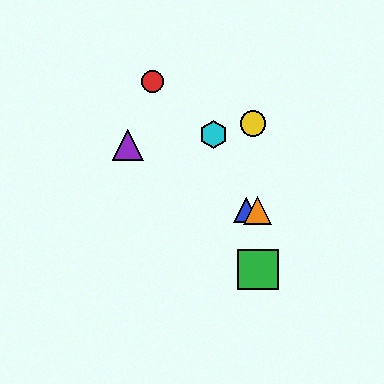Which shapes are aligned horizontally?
The blue triangle, the orange triangle are aligned horizontally.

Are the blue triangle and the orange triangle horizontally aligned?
Yes, both are at y≈210.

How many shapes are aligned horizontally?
2 shapes (the blue triangle, the orange triangle) are aligned horizontally.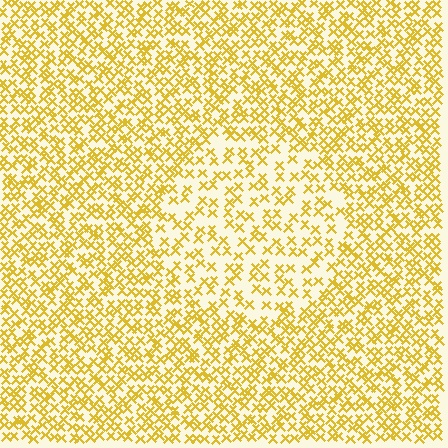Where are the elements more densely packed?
The elements are more densely packed outside the circle boundary.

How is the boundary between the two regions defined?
The boundary is defined by a change in element density (approximately 1.8x ratio). All elements are the same color, size, and shape.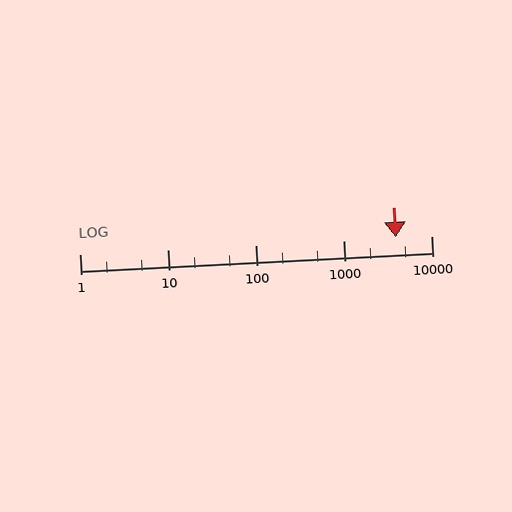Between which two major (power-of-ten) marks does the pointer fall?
The pointer is between 1000 and 10000.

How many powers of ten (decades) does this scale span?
The scale spans 4 decades, from 1 to 10000.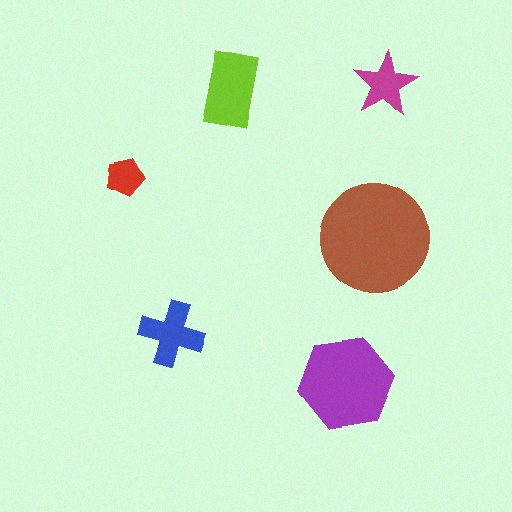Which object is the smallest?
The red pentagon.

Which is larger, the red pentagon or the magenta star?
The magenta star.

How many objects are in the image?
There are 6 objects in the image.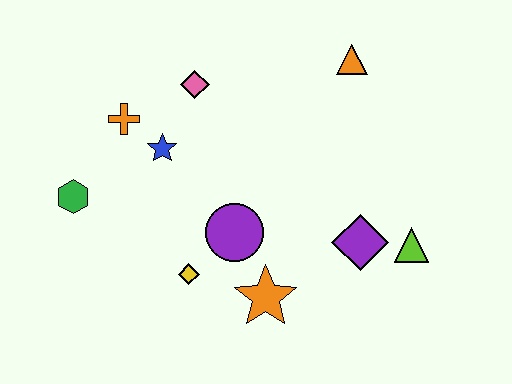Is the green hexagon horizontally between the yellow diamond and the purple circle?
No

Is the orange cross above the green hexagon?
Yes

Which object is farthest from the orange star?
The orange triangle is farthest from the orange star.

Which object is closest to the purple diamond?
The lime triangle is closest to the purple diamond.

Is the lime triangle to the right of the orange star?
Yes